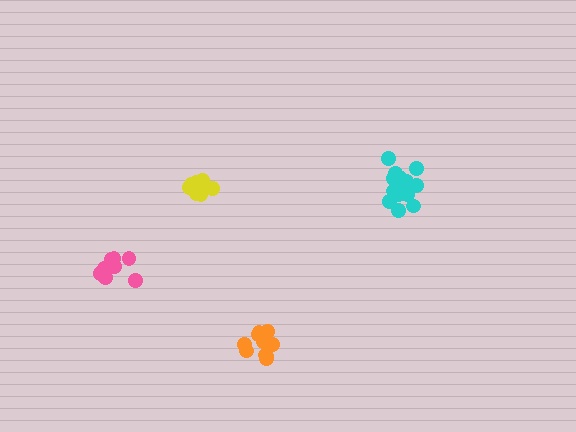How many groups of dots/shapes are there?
There are 4 groups.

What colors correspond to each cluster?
The clusters are colored: yellow, cyan, orange, pink.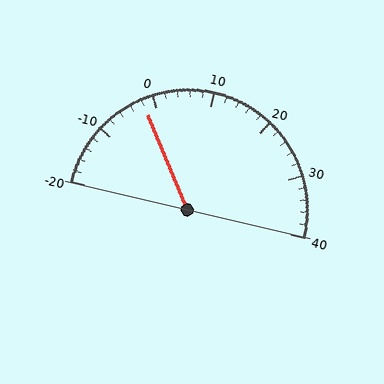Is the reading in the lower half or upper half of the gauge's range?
The reading is in the lower half of the range (-20 to 40).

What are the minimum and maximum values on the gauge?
The gauge ranges from -20 to 40.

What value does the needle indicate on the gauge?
The needle indicates approximately -2.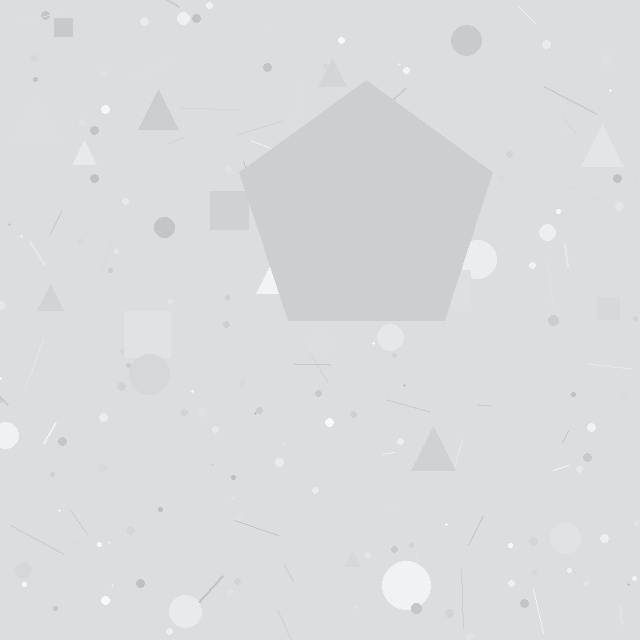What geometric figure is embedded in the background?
A pentagon is embedded in the background.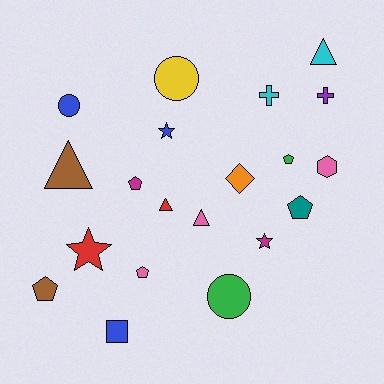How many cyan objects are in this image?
There are 2 cyan objects.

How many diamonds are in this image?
There is 1 diamond.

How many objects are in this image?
There are 20 objects.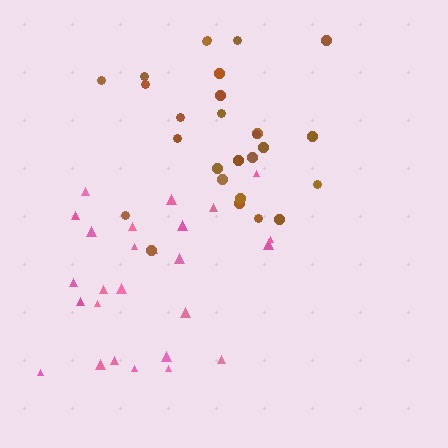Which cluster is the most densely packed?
Pink.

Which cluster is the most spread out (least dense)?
Brown.